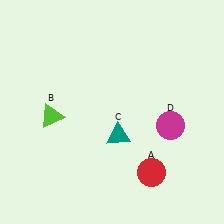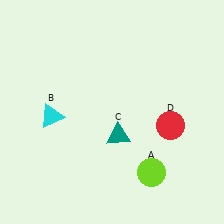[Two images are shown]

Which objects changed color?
A changed from red to lime. B changed from lime to cyan. D changed from magenta to red.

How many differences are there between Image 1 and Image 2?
There are 3 differences between the two images.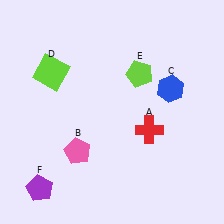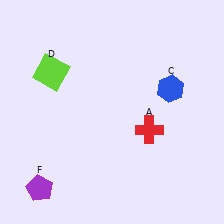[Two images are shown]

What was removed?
The lime pentagon (E), the pink pentagon (B) were removed in Image 2.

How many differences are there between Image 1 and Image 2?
There are 2 differences between the two images.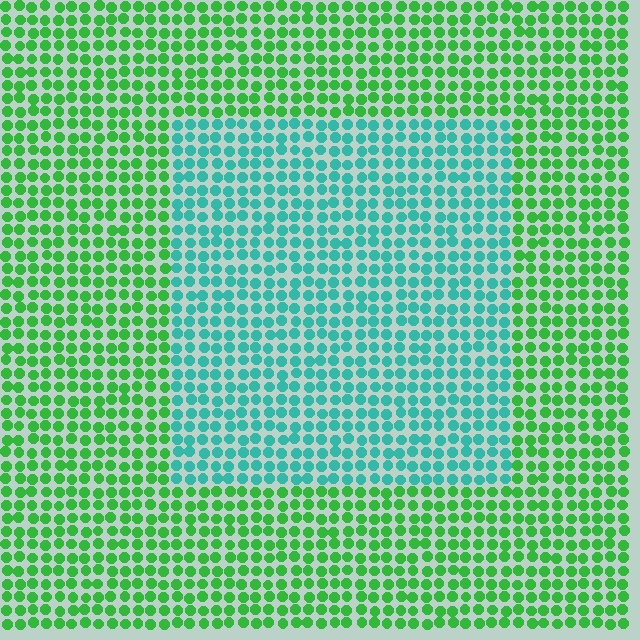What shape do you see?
I see a rectangle.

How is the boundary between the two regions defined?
The boundary is defined purely by a slight shift in hue (about 49 degrees). Spacing, size, and orientation are identical on both sides.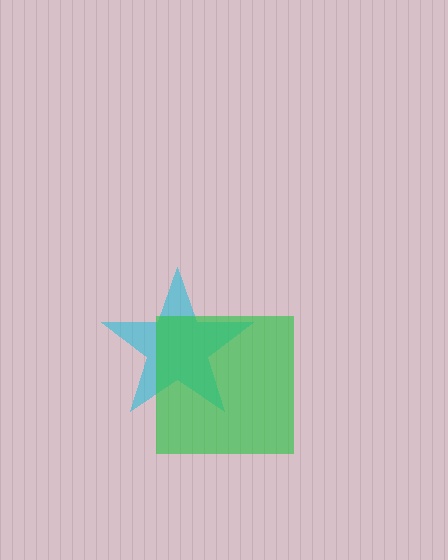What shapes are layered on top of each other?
The layered shapes are: a cyan star, a green square.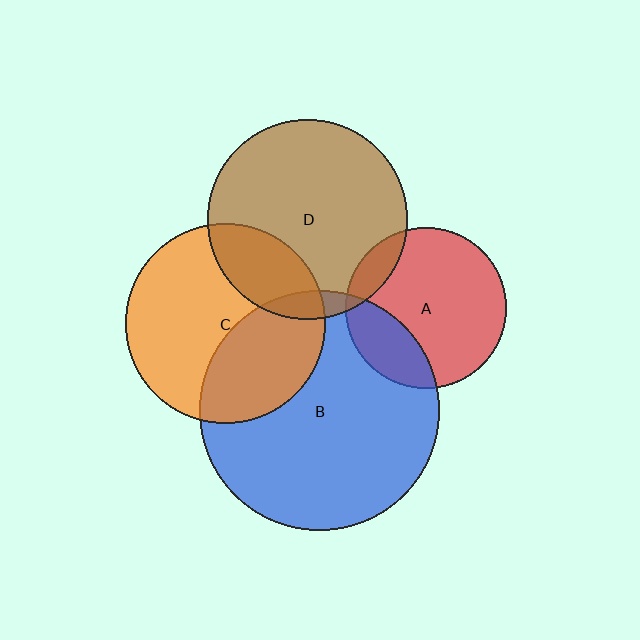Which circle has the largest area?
Circle B (blue).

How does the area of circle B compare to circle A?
Approximately 2.2 times.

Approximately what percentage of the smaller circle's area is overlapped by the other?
Approximately 10%.